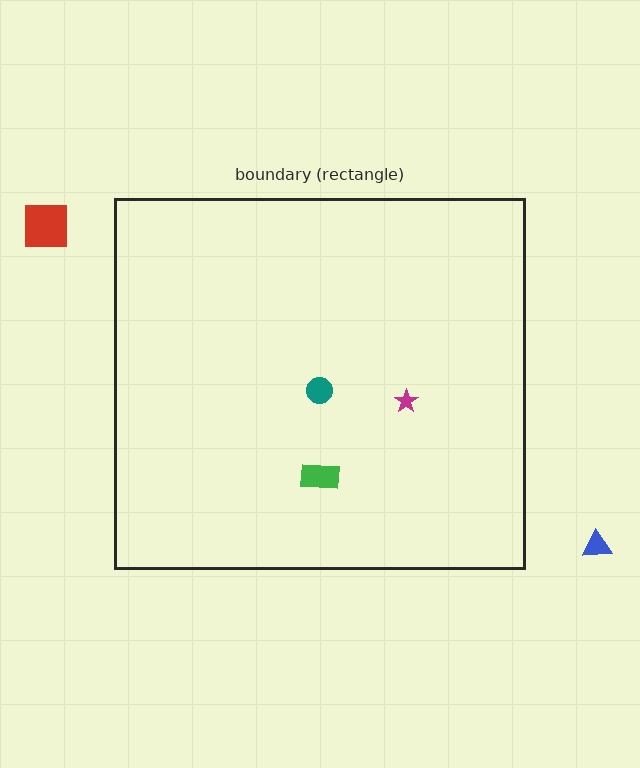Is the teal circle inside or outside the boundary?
Inside.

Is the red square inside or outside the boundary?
Outside.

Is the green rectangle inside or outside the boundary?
Inside.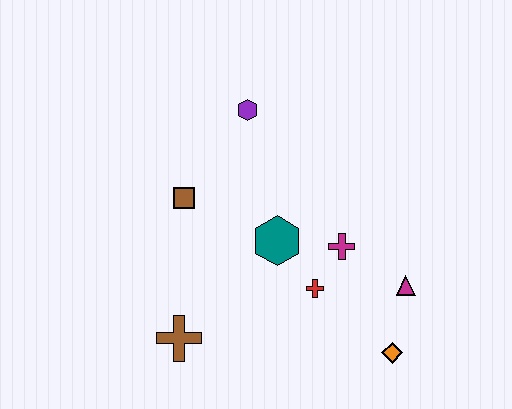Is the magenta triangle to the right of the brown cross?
Yes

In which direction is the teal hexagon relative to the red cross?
The teal hexagon is above the red cross.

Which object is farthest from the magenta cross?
The brown cross is farthest from the magenta cross.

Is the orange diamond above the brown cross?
No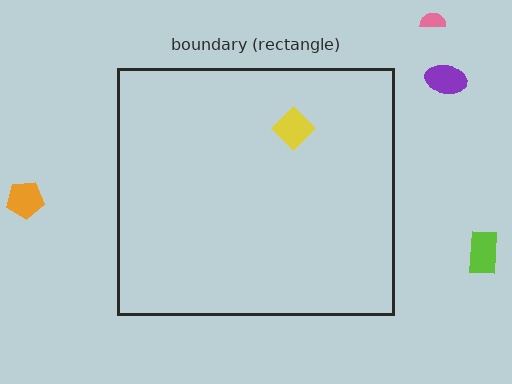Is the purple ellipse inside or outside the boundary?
Outside.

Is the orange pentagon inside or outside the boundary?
Outside.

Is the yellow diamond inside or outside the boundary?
Inside.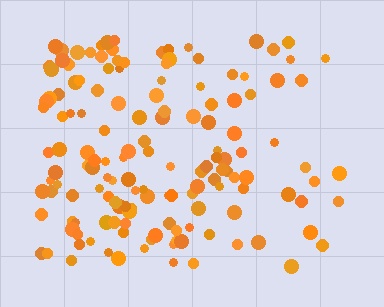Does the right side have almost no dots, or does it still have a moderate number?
Still a moderate number, just noticeably fewer than the left.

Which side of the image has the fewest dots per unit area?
The right.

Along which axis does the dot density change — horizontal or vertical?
Horizontal.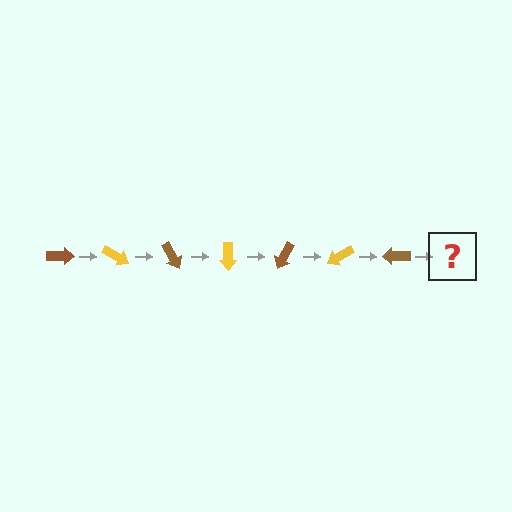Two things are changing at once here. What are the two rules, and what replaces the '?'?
The two rules are that it rotates 30 degrees each step and the color cycles through brown and yellow. The '?' should be a yellow arrow, rotated 210 degrees from the start.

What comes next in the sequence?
The next element should be a yellow arrow, rotated 210 degrees from the start.